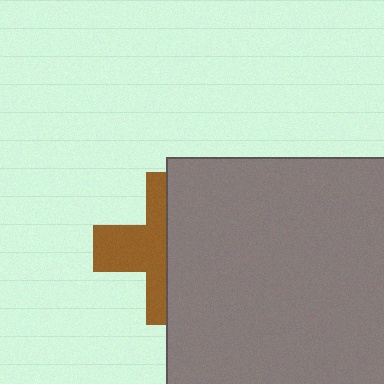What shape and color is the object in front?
The object in front is a gray rectangle.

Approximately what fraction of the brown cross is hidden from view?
Roughly 54% of the brown cross is hidden behind the gray rectangle.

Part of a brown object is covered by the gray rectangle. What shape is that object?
It is a cross.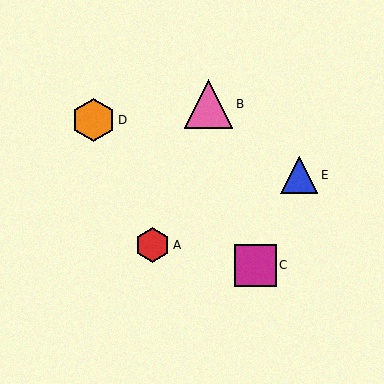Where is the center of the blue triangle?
The center of the blue triangle is at (299, 175).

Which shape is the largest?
The pink triangle (labeled B) is the largest.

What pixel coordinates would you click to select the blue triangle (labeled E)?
Click at (299, 175) to select the blue triangle E.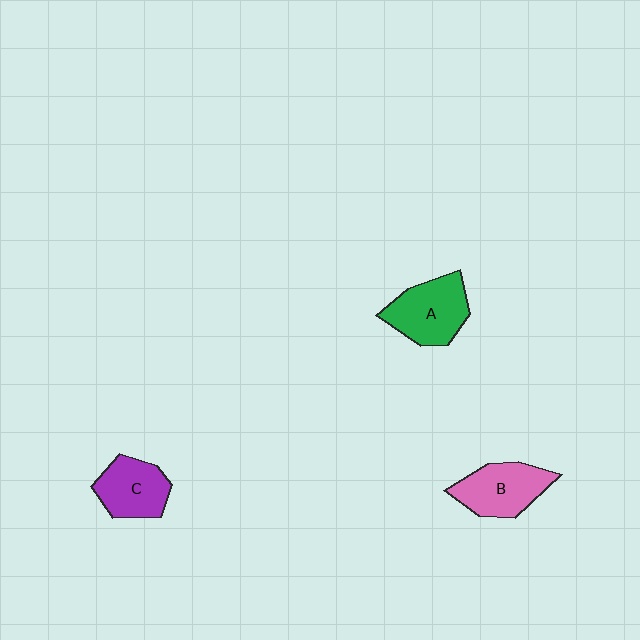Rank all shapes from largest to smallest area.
From largest to smallest: A (green), B (pink), C (purple).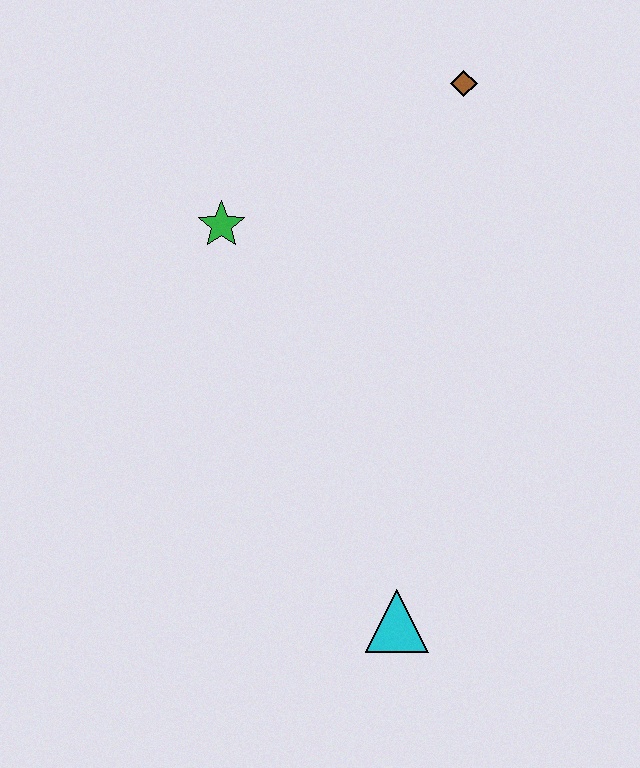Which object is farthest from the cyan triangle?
The brown diamond is farthest from the cyan triangle.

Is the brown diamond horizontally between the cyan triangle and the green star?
No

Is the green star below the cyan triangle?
No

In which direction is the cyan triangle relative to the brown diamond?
The cyan triangle is below the brown diamond.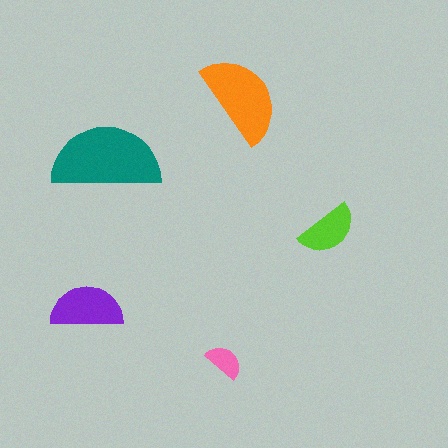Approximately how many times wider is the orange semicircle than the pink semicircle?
About 2.5 times wider.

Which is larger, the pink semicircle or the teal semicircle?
The teal one.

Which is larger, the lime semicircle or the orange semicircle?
The orange one.